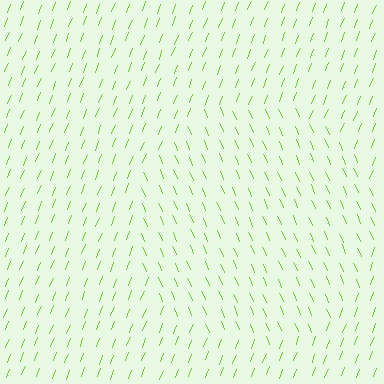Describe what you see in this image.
The image is filled with small lime line segments. A circle region in the image has lines oriented differently from the surrounding lines, creating a visible texture boundary.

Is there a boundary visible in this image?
Yes, there is a texture boundary formed by a change in line orientation.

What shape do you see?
I see a circle.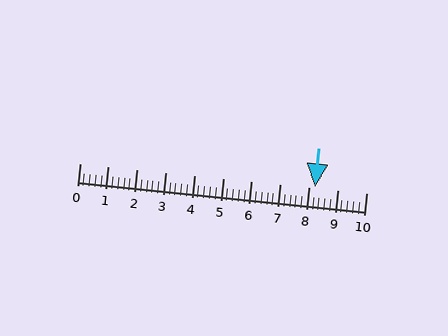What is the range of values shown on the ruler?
The ruler shows values from 0 to 10.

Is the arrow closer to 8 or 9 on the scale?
The arrow is closer to 8.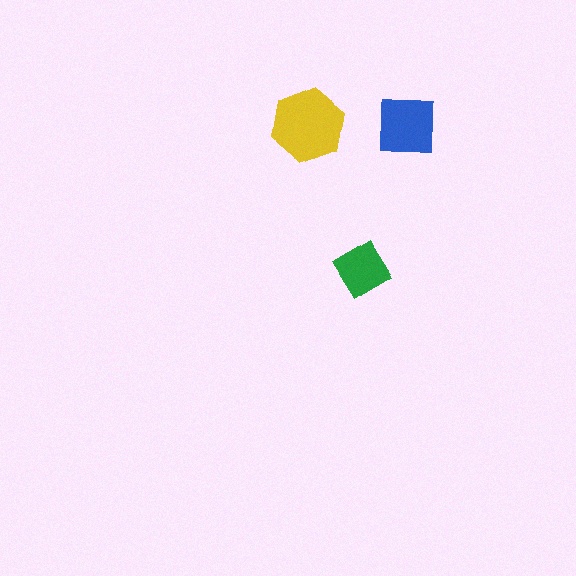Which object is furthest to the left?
The yellow hexagon is leftmost.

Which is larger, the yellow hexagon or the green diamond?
The yellow hexagon.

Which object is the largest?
The yellow hexagon.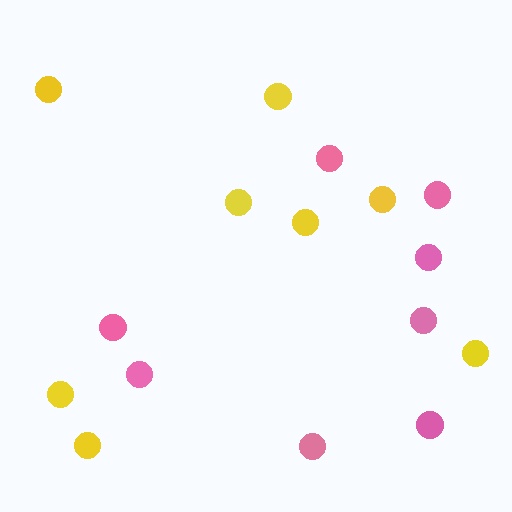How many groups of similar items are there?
There are 2 groups: one group of pink circles (8) and one group of yellow circles (8).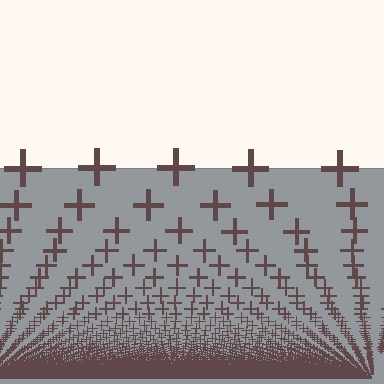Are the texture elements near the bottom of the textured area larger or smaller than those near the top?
Smaller. The gradient is inverted — elements near the bottom are smaller and denser.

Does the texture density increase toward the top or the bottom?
Density increases toward the bottom.